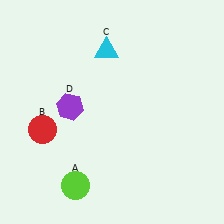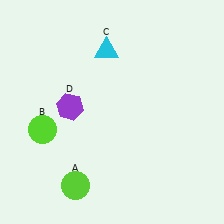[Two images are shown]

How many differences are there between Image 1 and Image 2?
There is 1 difference between the two images.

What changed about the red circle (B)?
In Image 1, B is red. In Image 2, it changed to lime.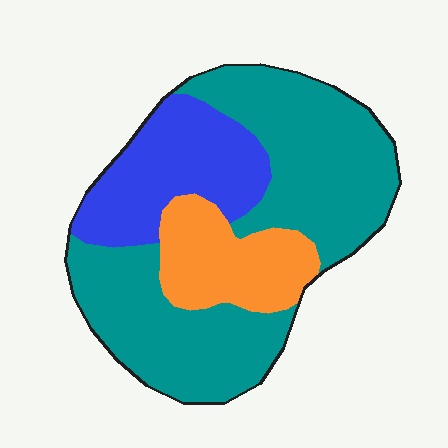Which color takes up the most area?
Teal, at roughly 60%.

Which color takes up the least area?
Orange, at roughly 20%.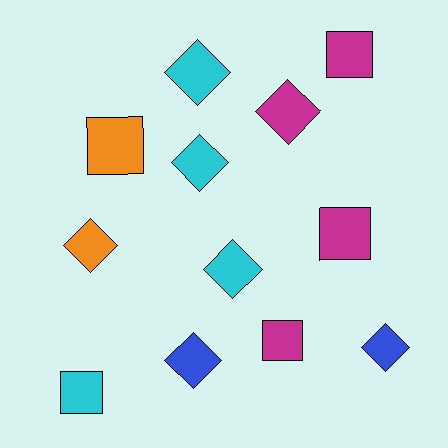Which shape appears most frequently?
Diamond, with 7 objects.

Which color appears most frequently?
Cyan, with 4 objects.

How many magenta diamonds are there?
There is 1 magenta diamond.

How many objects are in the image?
There are 12 objects.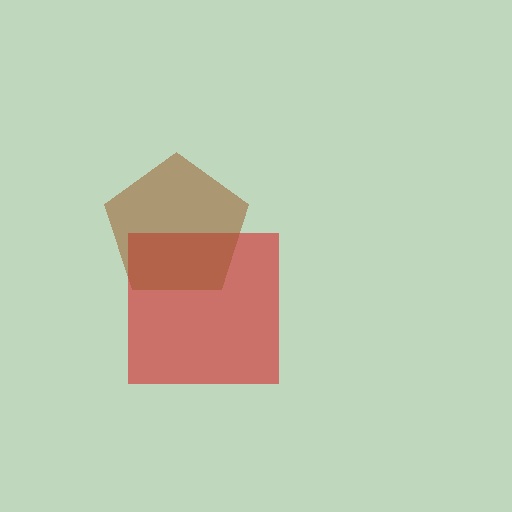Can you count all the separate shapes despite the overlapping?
Yes, there are 2 separate shapes.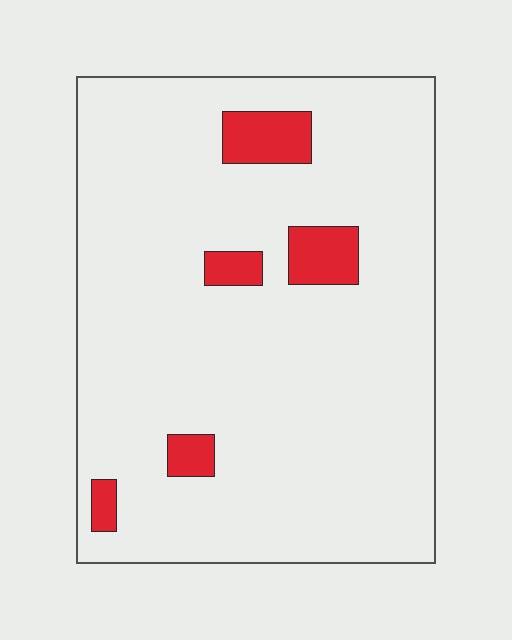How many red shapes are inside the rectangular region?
5.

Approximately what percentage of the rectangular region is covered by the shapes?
Approximately 10%.